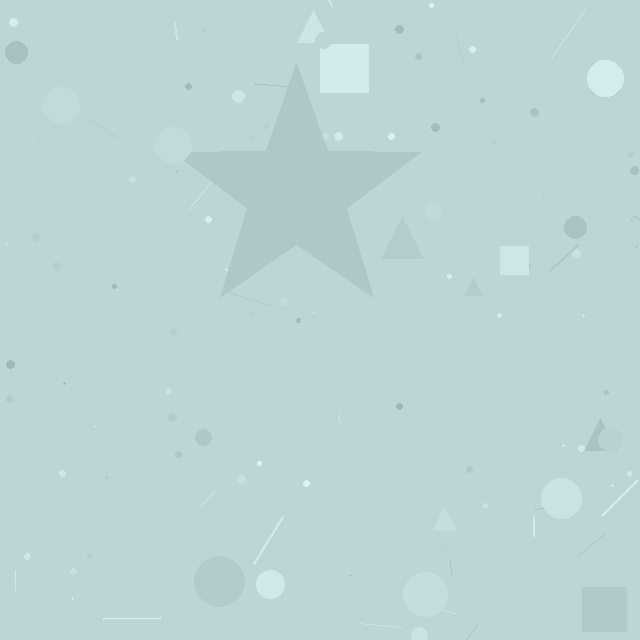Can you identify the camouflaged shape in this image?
The camouflaged shape is a star.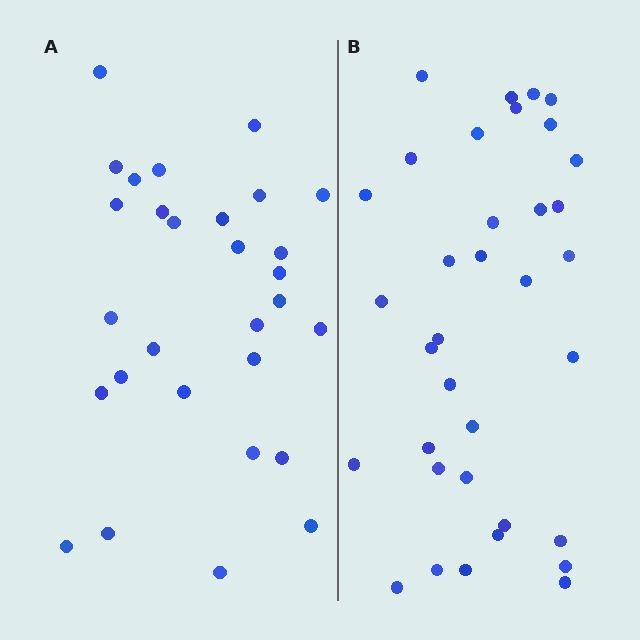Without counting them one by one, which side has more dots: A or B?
Region B (the right region) has more dots.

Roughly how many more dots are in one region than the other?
Region B has about 6 more dots than region A.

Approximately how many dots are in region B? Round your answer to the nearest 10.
About 40 dots. (The exact count is 35, which rounds to 40.)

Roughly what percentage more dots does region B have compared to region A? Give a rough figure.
About 20% more.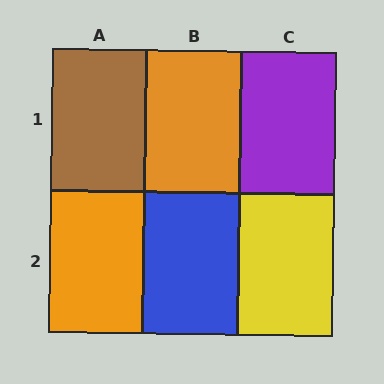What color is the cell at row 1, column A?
Brown.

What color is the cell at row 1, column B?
Orange.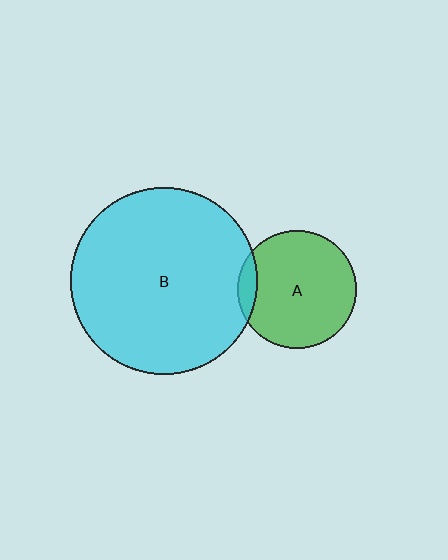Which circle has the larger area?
Circle B (cyan).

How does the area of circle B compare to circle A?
Approximately 2.5 times.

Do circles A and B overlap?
Yes.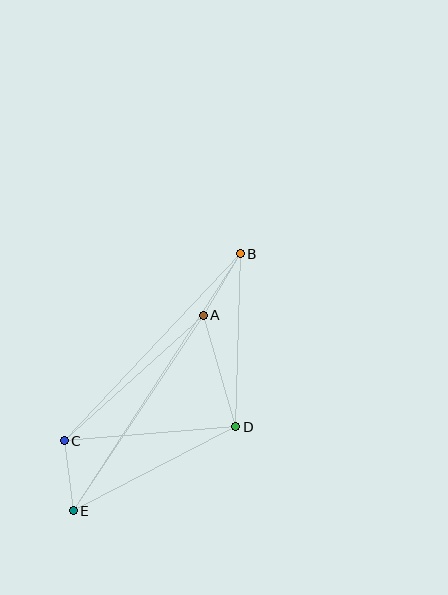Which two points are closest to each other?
Points C and E are closest to each other.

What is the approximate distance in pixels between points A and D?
The distance between A and D is approximately 116 pixels.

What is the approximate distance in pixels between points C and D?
The distance between C and D is approximately 172 pixels.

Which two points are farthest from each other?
Points B and E are farthest from each other.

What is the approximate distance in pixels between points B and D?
The distance between B and D is approximately 173 pixels.